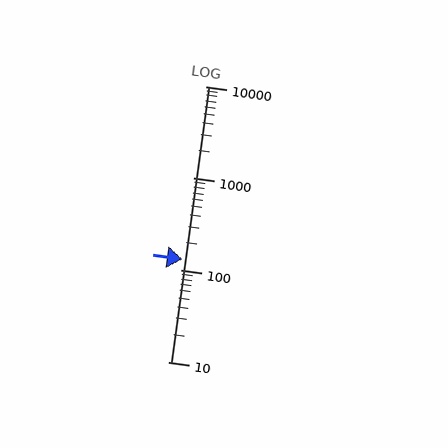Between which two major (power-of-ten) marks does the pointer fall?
The pointer is between 100 and 1000.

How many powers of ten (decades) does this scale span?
The scale spans 3 decades, from 10 to 10000.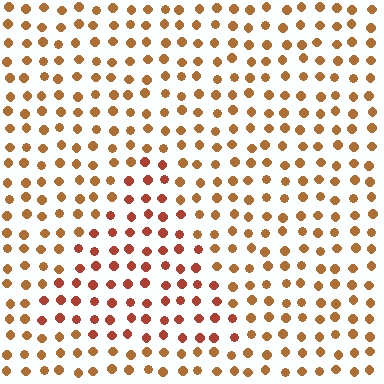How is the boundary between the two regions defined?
The boundary is defined purely by a slight shift in hue (about 23 degrees). Spacing, size, and orientation are identical on both sides.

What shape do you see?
I see a triangle.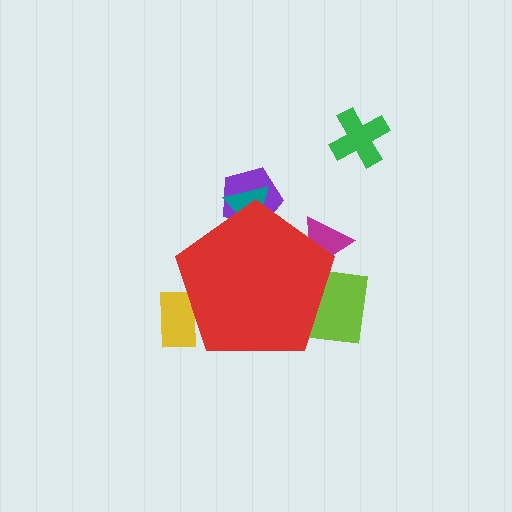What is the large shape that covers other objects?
A red pentagon.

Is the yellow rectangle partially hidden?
Yes, the yellow rectangle is partially hidden behind the red pentagon.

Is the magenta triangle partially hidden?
Yes, the magenta triangle is partially hidden behind the red pentagon.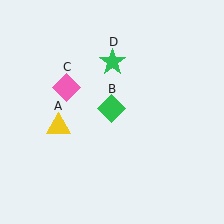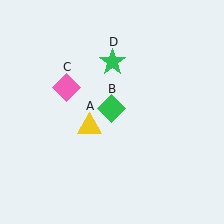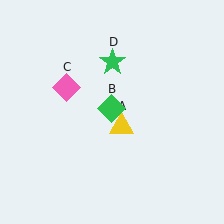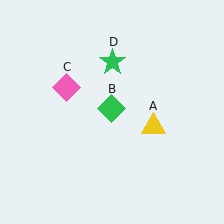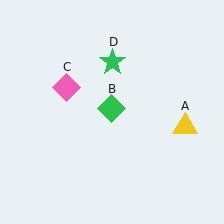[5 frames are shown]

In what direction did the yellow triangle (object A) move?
The yellow triangle (object A) moved right.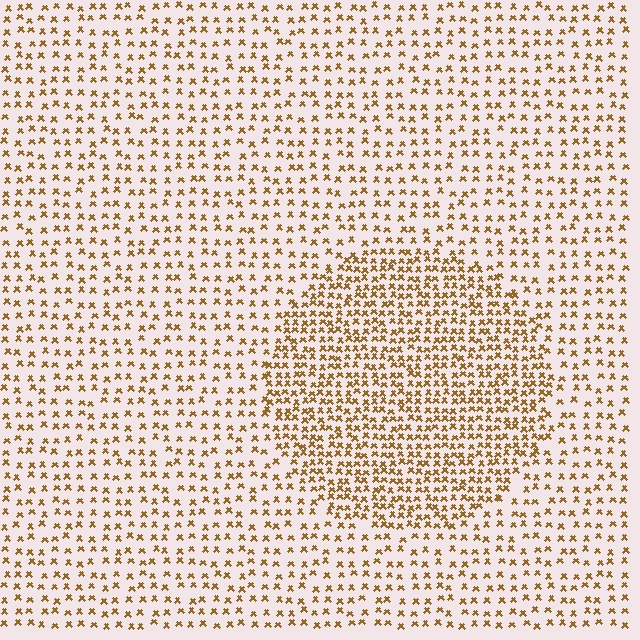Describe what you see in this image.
The image contains small brown elements arranged at two different densities. A circle-shaped region is visible where the elements are more densely packed than the surrounding area.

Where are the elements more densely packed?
The elements are more densely packed inside the circle boundary.